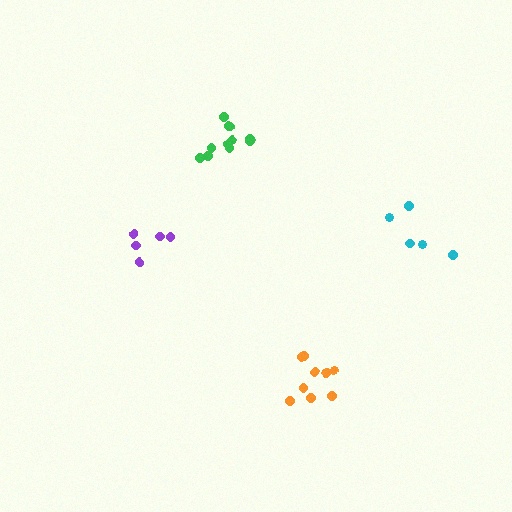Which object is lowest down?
The orange cluster is bottommost.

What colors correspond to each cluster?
The clusters are colored: green, orange, cyan, purple.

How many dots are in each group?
Group 1: 11 dots, Group 2: 9 dots, Group 3: 5 dots, Group 4: 5 dots (30 total).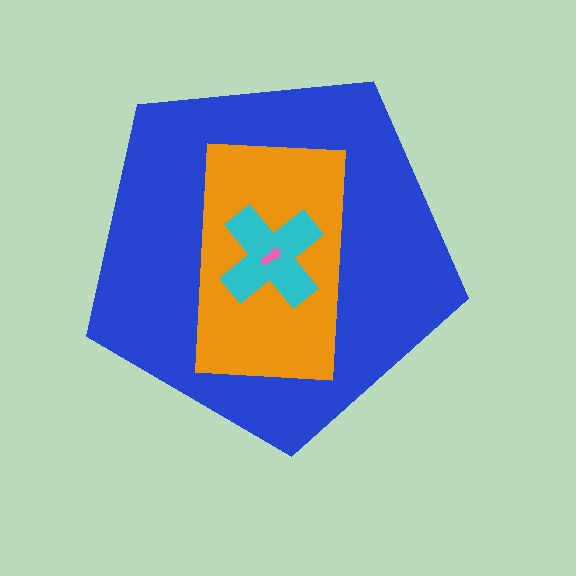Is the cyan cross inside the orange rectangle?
Yes.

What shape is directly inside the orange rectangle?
The cyan cross.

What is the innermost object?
The pink arrow.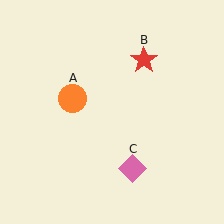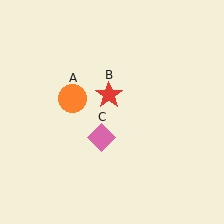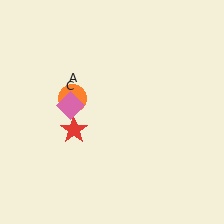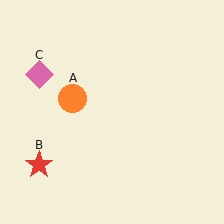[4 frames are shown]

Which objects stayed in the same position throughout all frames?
Orange circle (object A) remained stationary.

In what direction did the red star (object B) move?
The red star (object B) moved down and to the left.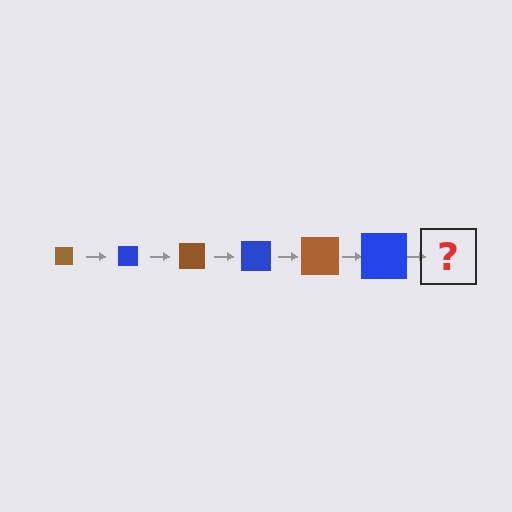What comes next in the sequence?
The next element should be a brown square, larger than the previous one.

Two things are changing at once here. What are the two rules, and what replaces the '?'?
The two rules are that the square grows larger each step and the color cycles through brown and blue. The '?' should be a brown square, larger than the previous one.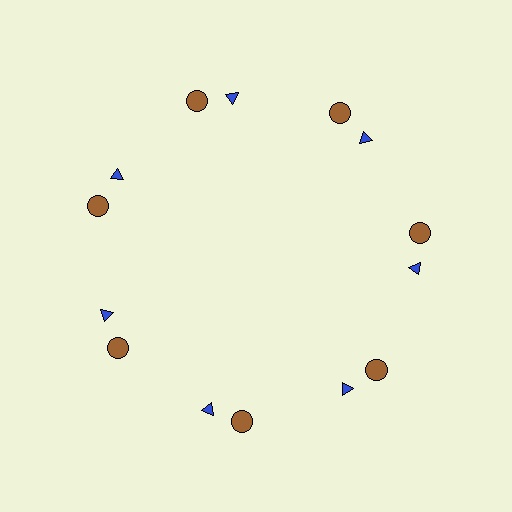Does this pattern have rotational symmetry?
Yes, this pattern has 7-fold rotational symmetry. It looks the same after rotating 51 degrees around the center.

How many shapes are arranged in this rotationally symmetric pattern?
There are 14 shapes, arranged in 7 groups of 2.